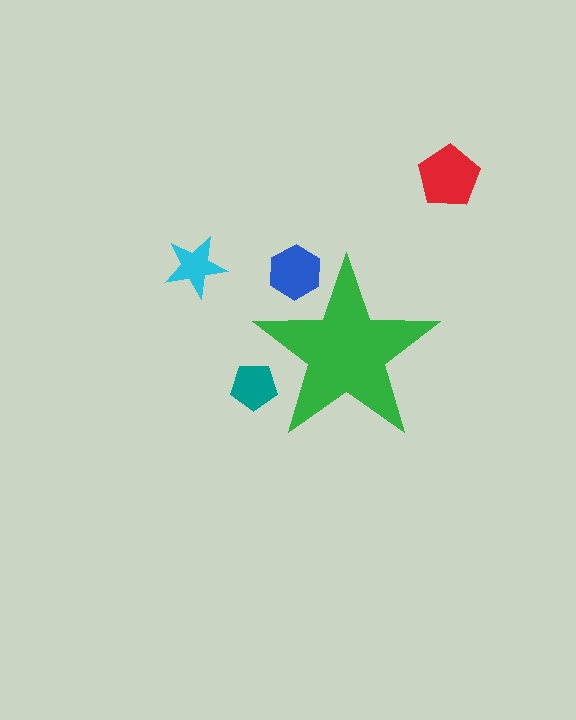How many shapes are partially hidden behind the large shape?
2 shapes are partially hidden.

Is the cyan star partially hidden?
No, the cyan star is fully visible.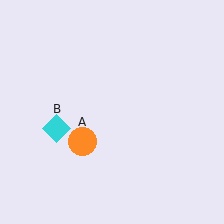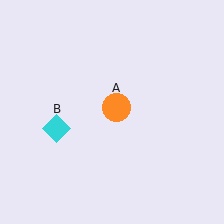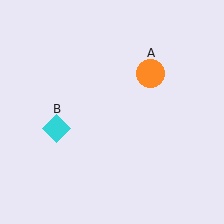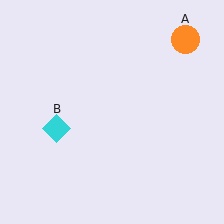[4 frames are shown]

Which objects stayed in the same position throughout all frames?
Cyan diamond (object B) remained stationary.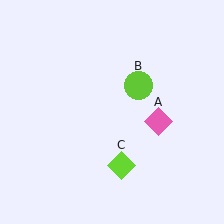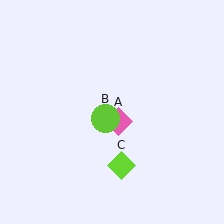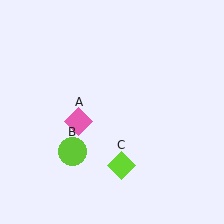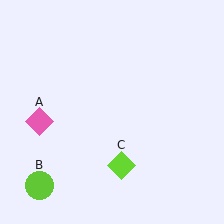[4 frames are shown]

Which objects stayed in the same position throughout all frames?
Lime diamond (object C) remained stationary.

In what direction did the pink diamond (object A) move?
The pink diamond (object A) moved left.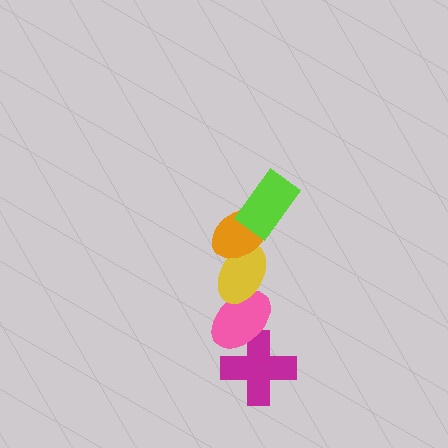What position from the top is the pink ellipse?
The pink ellipse is 4th from the top.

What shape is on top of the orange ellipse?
The lime rectangle is on top of the orange ellipse.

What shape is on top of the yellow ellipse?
The orange ellipse is on top of the yellow ellipse.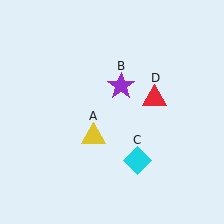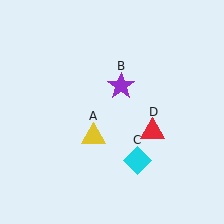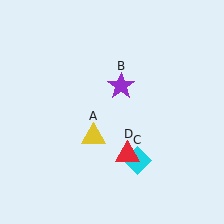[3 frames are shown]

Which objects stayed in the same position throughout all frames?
Yellow triangle (object A) and purple star (object B) and cyan diamond (object C) remained stationary.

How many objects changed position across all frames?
1 object changed position: red triangle (object D).